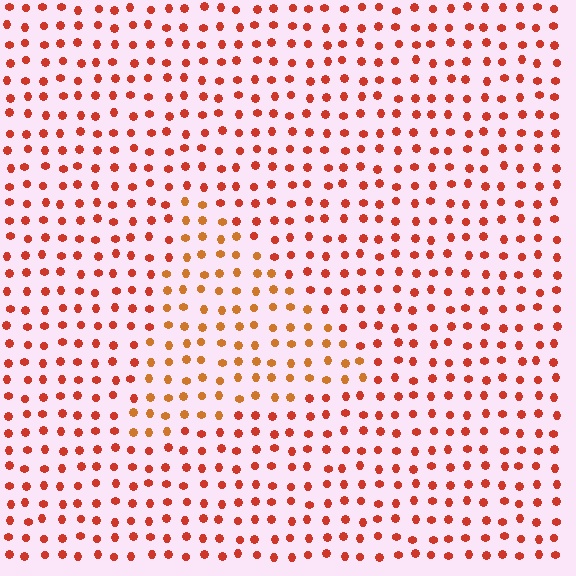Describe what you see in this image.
The image is filled with small red elements in a uniform arrangement. A triangle-shaped region is visible where the elements are tinted to a slightly different hue, forming a subtle color boundary.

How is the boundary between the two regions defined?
The boundary is defined purely by a slight shift in hue (about 24 degrees). Spacing, size, and orientation are identical on both sides.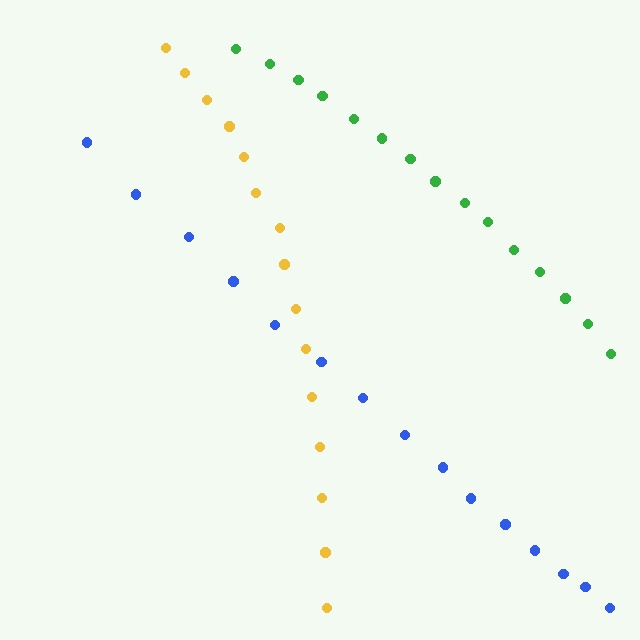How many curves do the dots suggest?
There are 3 distinct paths.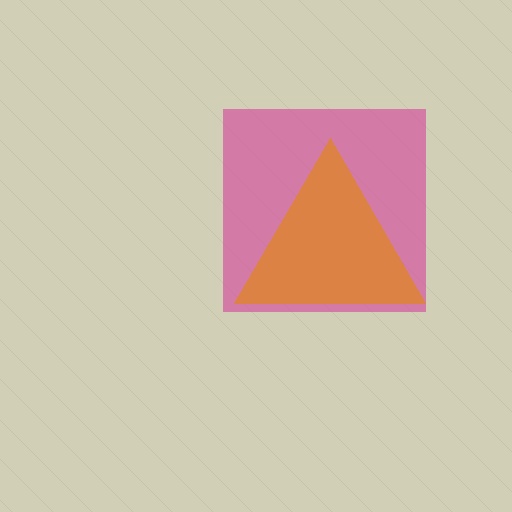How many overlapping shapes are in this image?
There are 2 overlapping shapes in the image.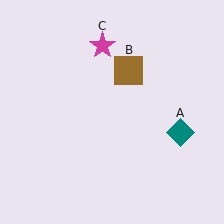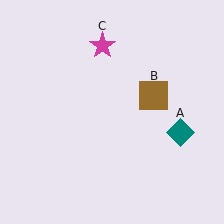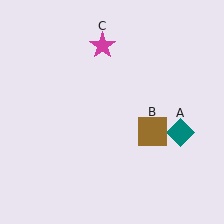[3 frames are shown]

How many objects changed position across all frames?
1 object changed position: brown square (object B).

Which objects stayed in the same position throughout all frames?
Teal diamond (object A) and magenta star (object C) remained stationary.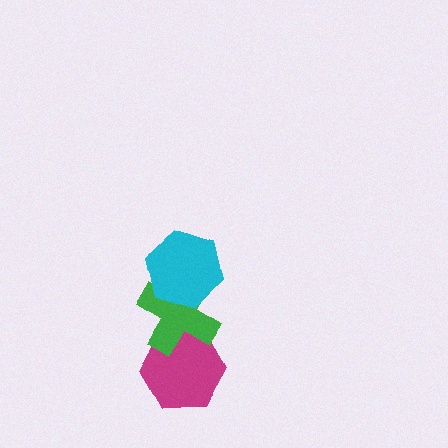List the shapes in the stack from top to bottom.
From top to bottom: the cyan hexagon, the green cross, the magenta hexagon.